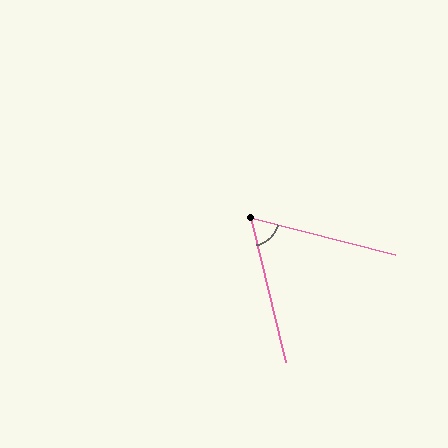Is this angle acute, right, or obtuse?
It is acute.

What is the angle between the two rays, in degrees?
Approximately 62 degrees.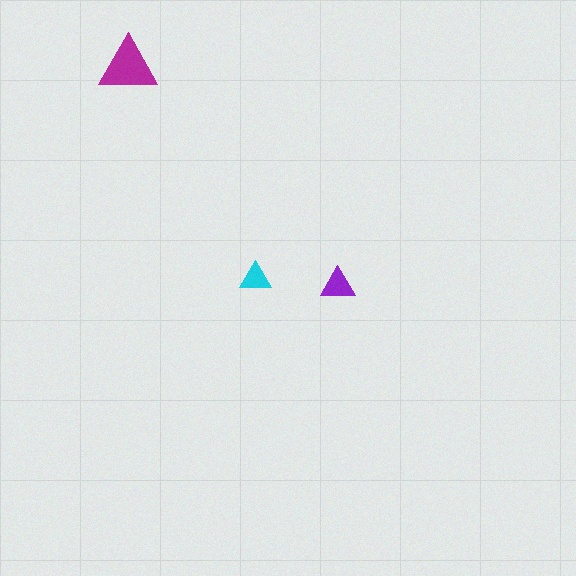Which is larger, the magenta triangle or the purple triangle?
The magenta one.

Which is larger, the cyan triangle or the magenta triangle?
The magenta one.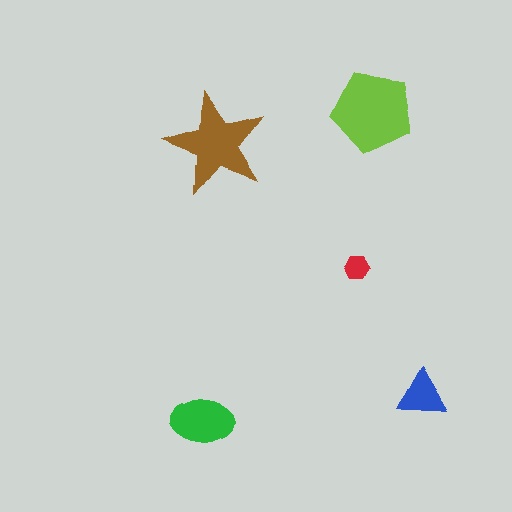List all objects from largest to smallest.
The lime pentagon, the brown star, the green ellipse, the blue triangle, the red hexagon.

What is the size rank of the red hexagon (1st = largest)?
5th.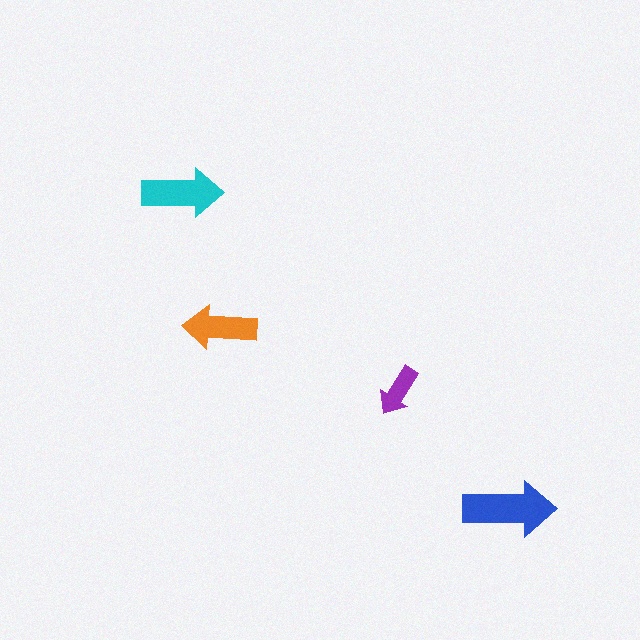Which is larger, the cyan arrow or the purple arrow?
The cyan one.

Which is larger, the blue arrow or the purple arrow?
The blue one.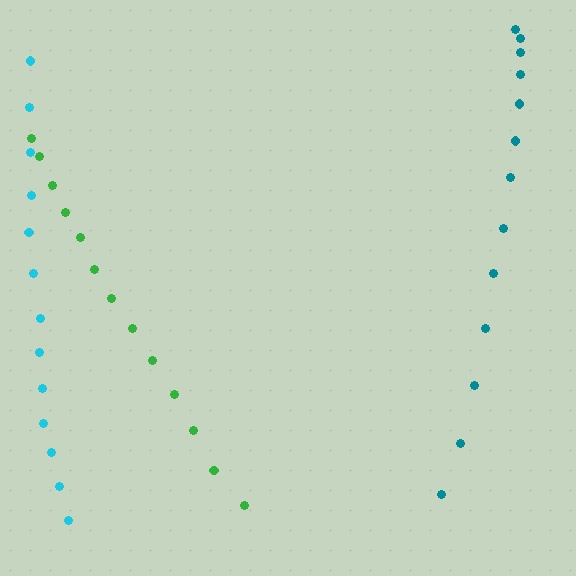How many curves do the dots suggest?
There are 3 distinct paths.